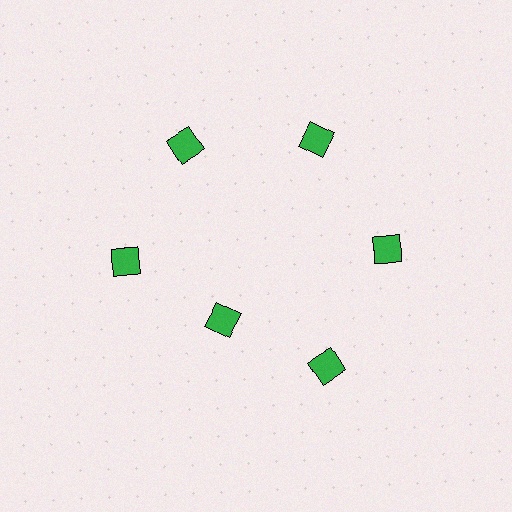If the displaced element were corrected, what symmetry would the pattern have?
It would have 6-fold rotational symmetry — the pattern would map onto itself every 60 degrees.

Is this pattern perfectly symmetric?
No. The 6 green diamonds are arranged in a ring, but one element near the 7 o'clock position is pulled inward toward the center, breaking the 6-fold rotational symmetry.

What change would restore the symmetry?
The symmetry would be restored by moving it outward, back onto the ring so that all 6 diamonds sit at equal angles and equal distance from the center.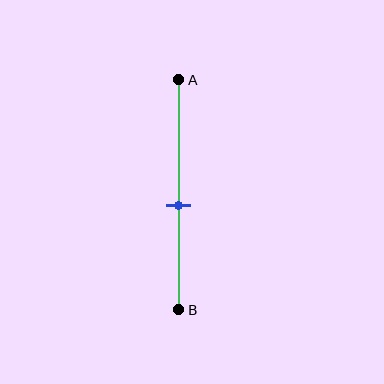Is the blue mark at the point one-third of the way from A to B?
No, the mark is at about 55% from A, not at the 33% one-third point.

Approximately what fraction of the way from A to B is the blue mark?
The blue mark is approximately 55% of the way from A to B.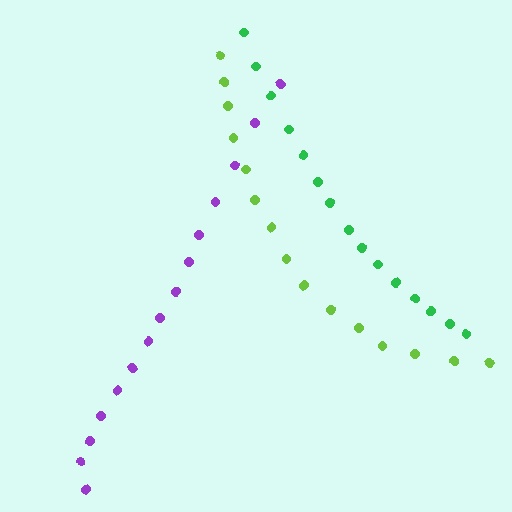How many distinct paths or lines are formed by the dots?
There are 3 distinct paths.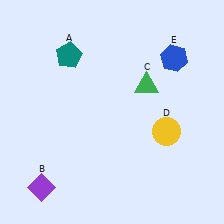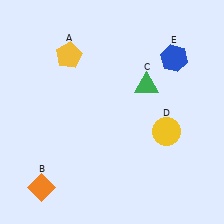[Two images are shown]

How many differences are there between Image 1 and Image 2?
There are 2 differences between the two images.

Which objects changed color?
A changed from teal to yellow. B changed from purple to orange.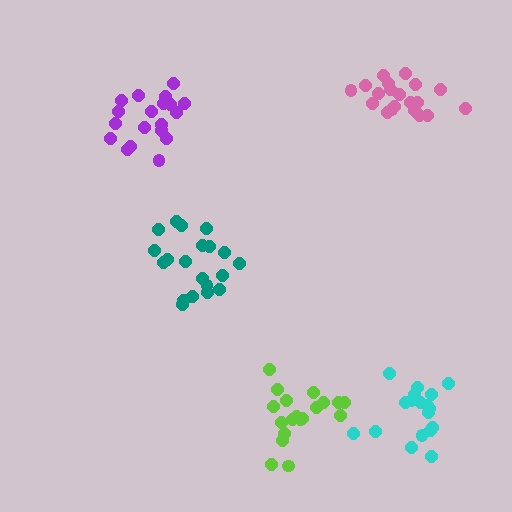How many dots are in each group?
Group 1: 19 dots, Group 2: 20 dots, Group 3: 20 dots, Group 4: 19 dots, Group 5: 18 dots (96 total).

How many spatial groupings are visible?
There are 5 spatial groupings.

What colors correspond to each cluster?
The clusters are colored: purple, pink, teal, lime, cyan.